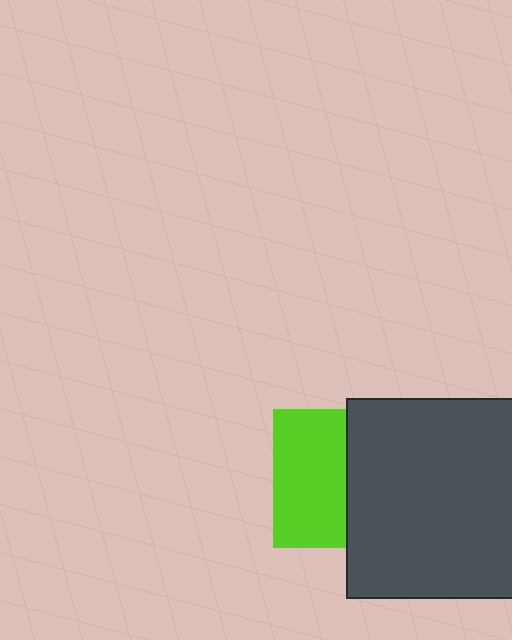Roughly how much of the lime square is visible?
About half of it is visible (roughly 52%).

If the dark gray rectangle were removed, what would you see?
You would see the complete lime square.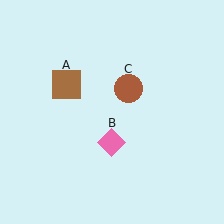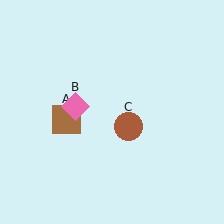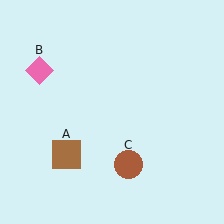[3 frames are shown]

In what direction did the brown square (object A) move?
The brown square (object A) moved down.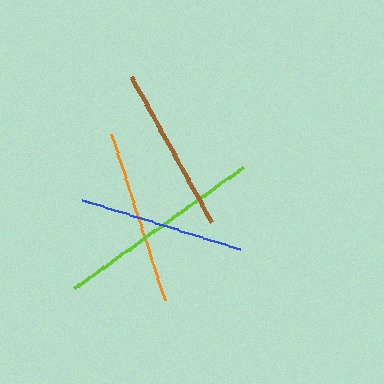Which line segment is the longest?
The lime line is the longest at approximately 209 pixels.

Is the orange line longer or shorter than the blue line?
The orange line is longer than the blue line.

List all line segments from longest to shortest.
From longest to shortest: lime, orange, brown, blue.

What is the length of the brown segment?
The brown segment is approximately 166 pixels long.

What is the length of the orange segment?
The orange segment is approximately 175 pixels long.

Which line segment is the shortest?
The blue line is the shortest at approximately 165 pixels.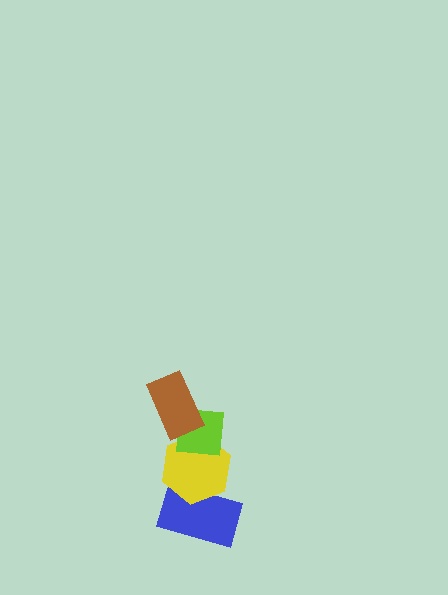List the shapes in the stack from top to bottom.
From top to bottom: the brown rectangle, the lime square, the yellow hexagon, the blue rectangle.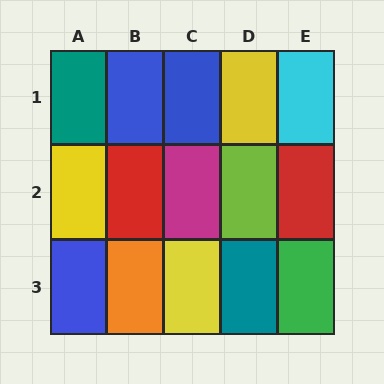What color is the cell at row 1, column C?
Blue.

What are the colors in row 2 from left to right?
Yellow, red, magenta, lime, red.